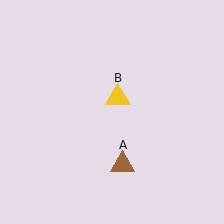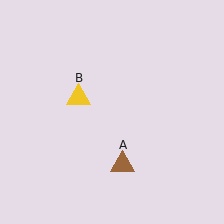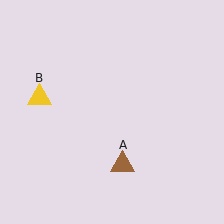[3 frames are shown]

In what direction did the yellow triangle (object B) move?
The yellow triangle (object B) moved left.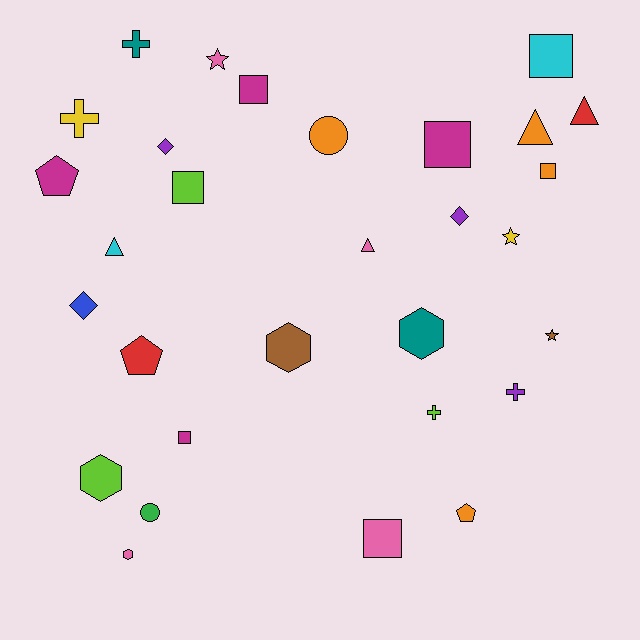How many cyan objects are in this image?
There are 2 cyan objects.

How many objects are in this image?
There are 30 objects.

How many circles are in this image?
There are 2 circles.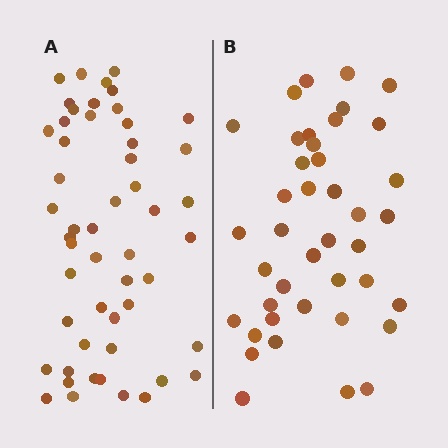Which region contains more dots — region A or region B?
Region A (the left region) has more dots.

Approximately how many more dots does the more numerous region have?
Region A has roughly 12 or so more dots than region B.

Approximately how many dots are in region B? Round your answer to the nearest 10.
About 40 dots. (The exact count is 41, which rounds to 40.)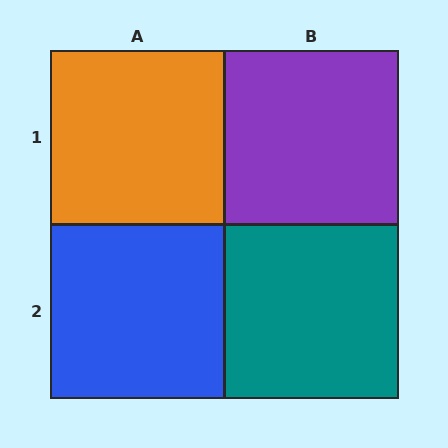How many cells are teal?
1 cell is teal.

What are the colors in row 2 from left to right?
Blue, teal.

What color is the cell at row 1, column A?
Orange.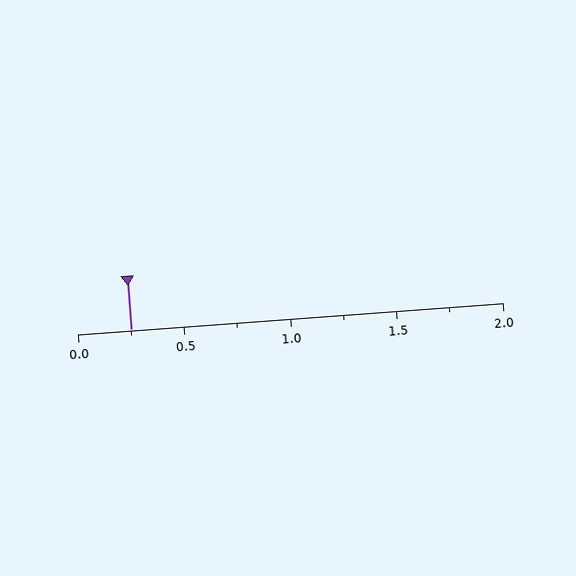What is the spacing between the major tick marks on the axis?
The major ticks are spaced 0.5 apart.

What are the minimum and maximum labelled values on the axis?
The axis runs from 0.0 to 2.0.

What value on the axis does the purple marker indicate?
The marker indicates approximately 0.25.